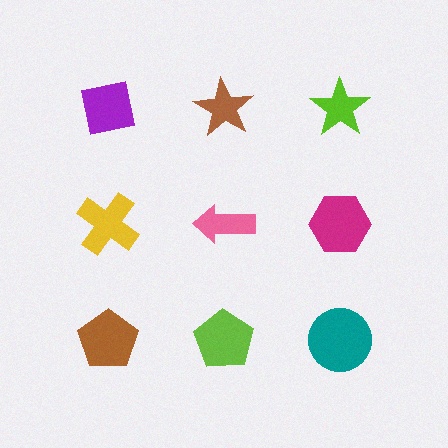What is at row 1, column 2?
A brown star.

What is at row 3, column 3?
A teal circle.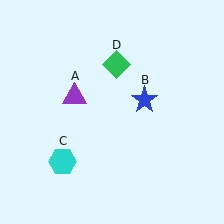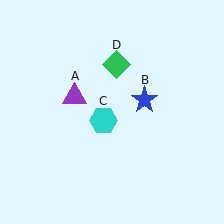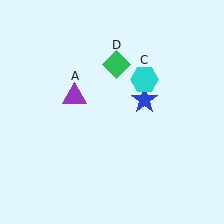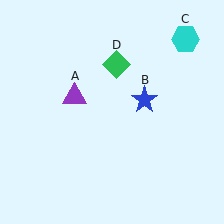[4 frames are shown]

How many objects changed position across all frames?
1 object changed position: cyan hexagon (object C).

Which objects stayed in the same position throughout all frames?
Purple triangle (object A) and blue star (object B) and green diamond (object D) remained stationary.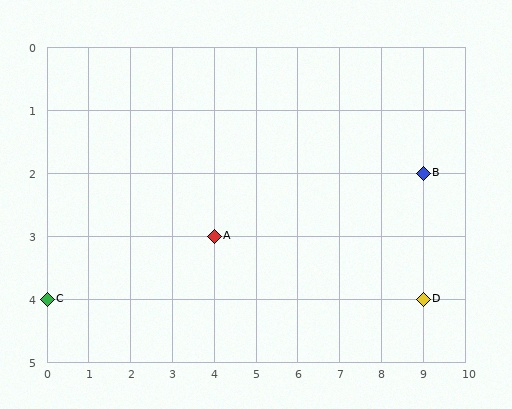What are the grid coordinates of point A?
Point A is at grid coordinates (4, 3).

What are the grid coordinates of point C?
Point C is at grid coordinates (0, 4).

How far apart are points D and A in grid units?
Points D and A are 5 columns and 1 row apart (about 5.1 grid units diagonally).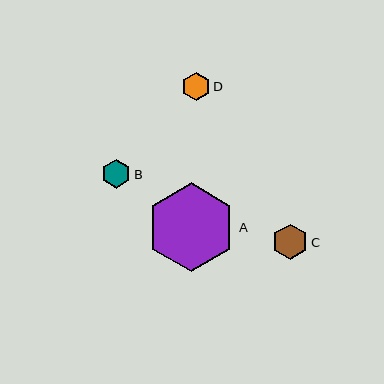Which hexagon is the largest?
Hexagon A is the largest with a size of approximately 89 pixels.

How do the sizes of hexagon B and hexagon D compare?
Hexagon B and hexagon D are approximately the same size.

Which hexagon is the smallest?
Hexagon D is the smallest with a size of approximately 28 pixels.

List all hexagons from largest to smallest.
From largest to smallest: A, C, B, D.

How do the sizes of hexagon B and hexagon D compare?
Hexagon B and hexagon D are approximately the same size.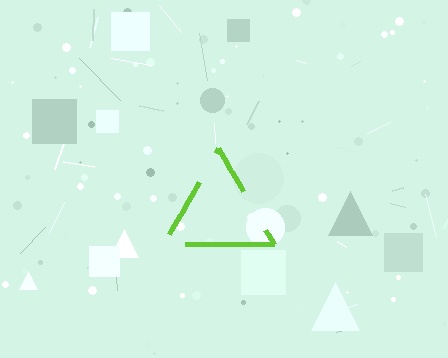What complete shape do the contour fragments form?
The contour fragments form a triangle.